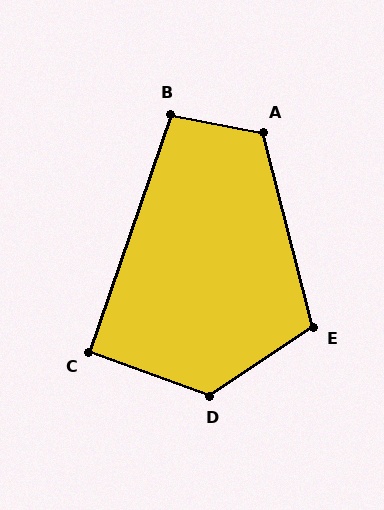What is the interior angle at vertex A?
Approximately 115 degrees (obtuse).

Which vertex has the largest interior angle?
D, at approximately 127 degrees.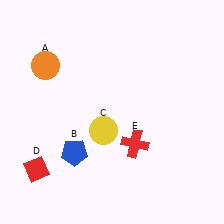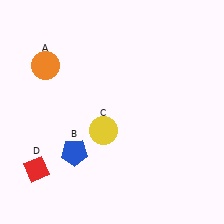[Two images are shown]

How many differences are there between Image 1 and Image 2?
There is 1 difference between the two images.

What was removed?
The red cross (E) was removed in Image 2.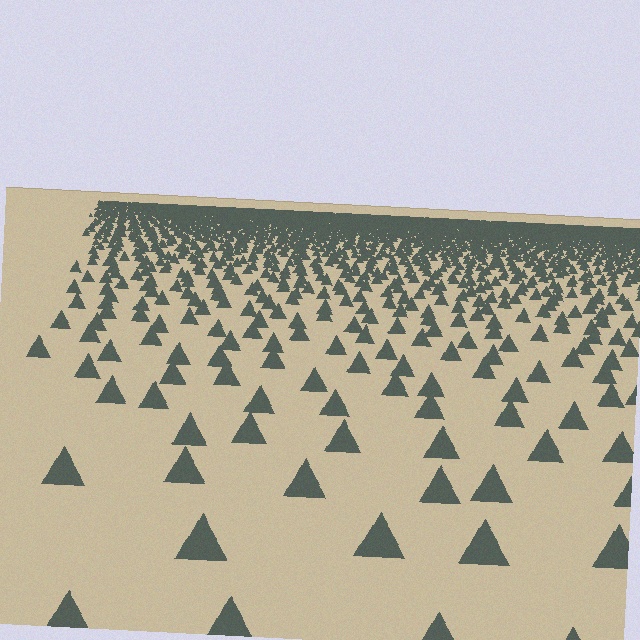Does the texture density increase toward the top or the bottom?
Density increases toward the top.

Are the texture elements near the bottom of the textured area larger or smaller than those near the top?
Larger. Near the bottom, elements are closer to the viewer and appear at a bigger on-screen size.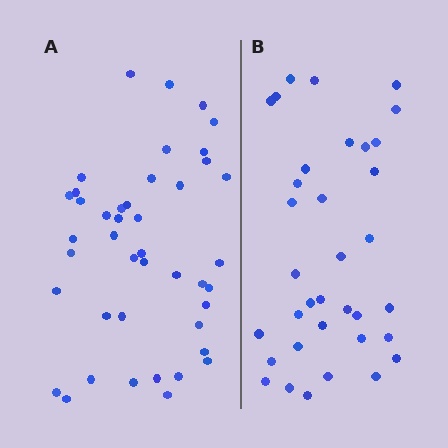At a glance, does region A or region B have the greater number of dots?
Region A (the left region) has more dots.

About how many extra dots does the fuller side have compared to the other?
Region A has roughly 8 or so more dots than region B.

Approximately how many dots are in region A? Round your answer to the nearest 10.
About 40 dots. (The exact count is 43, which rounds to 40.)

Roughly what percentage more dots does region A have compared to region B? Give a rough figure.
About 25% more.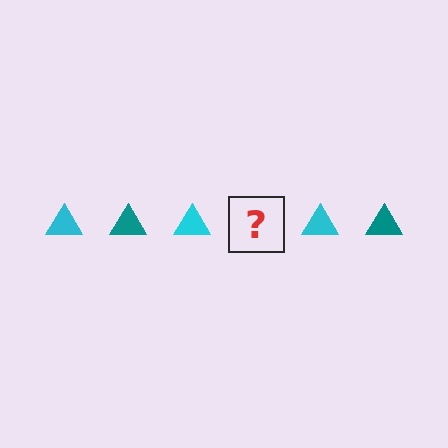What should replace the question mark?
The question mark should be replaced with a teal triangle.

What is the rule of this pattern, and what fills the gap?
The rule is that the pattern cycles through cyan, teal triangles. The gap should be filled with a teal triangle.